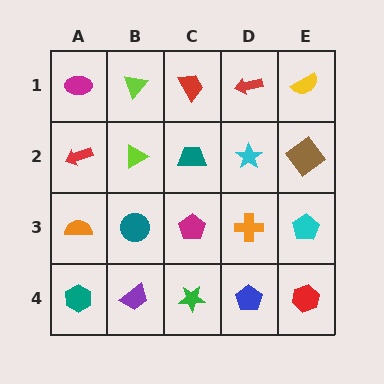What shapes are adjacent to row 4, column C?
A magenta pentagon (row 3, column C), a purple trapezoid (row 4, column B), a blue pentagon (row 4, column D).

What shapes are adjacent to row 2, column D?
A red arrow (row 1, column D), an orange cross (row 3, column D), a teal trapezoid (row 2, column C), a brown diamond (row 2, column E).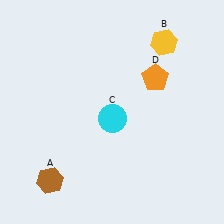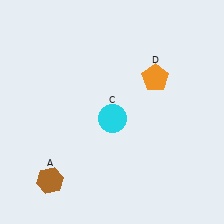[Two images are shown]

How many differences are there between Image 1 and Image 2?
There is 1 difference between the two images.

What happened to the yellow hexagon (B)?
The yellow hexagon (B) was removed in Image 2. It was in the top-right area of Image 1.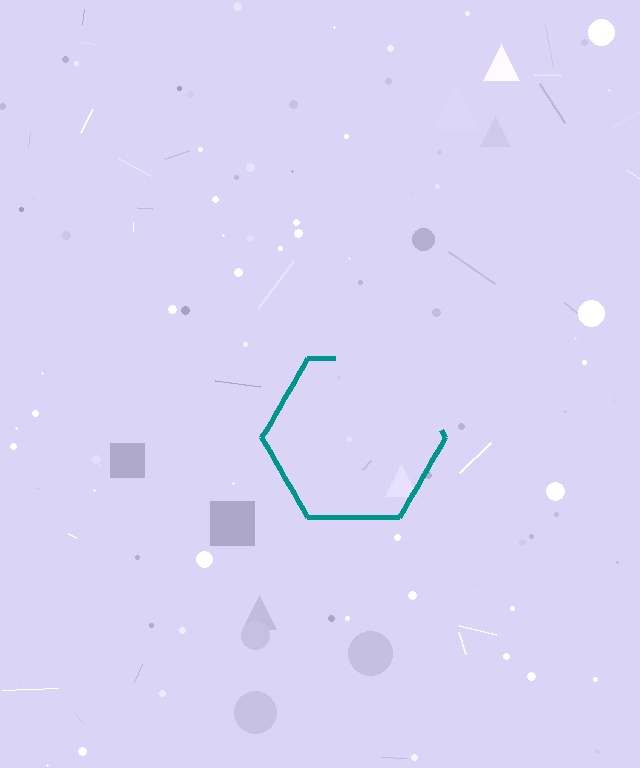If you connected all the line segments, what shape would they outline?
They would outline a hexagon.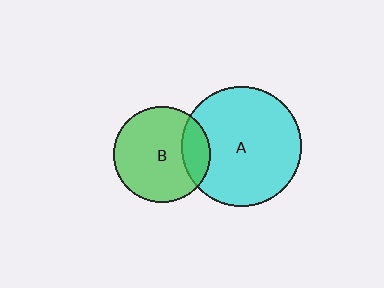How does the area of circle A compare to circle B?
Approximately 1.5 times.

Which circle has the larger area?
Circle A (cyan).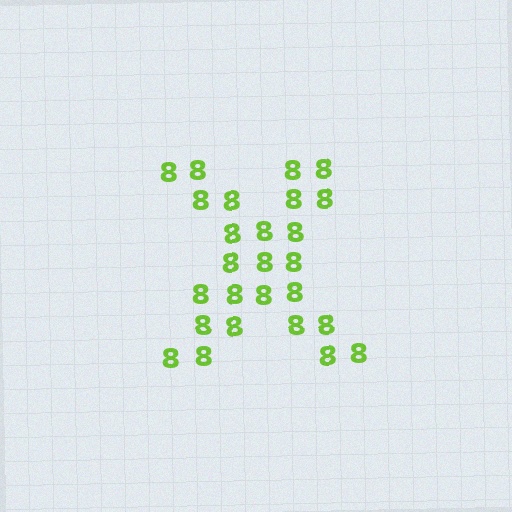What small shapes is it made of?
It is made of small digit 8's.